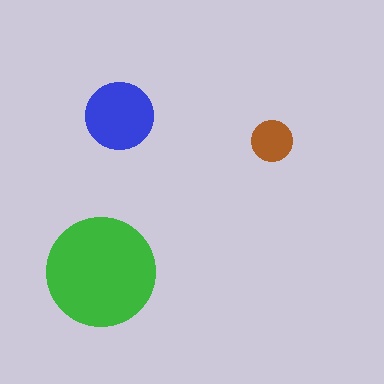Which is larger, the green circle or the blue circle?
The green one.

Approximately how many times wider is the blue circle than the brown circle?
About 1.5 times wider.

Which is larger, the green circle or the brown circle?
The green one.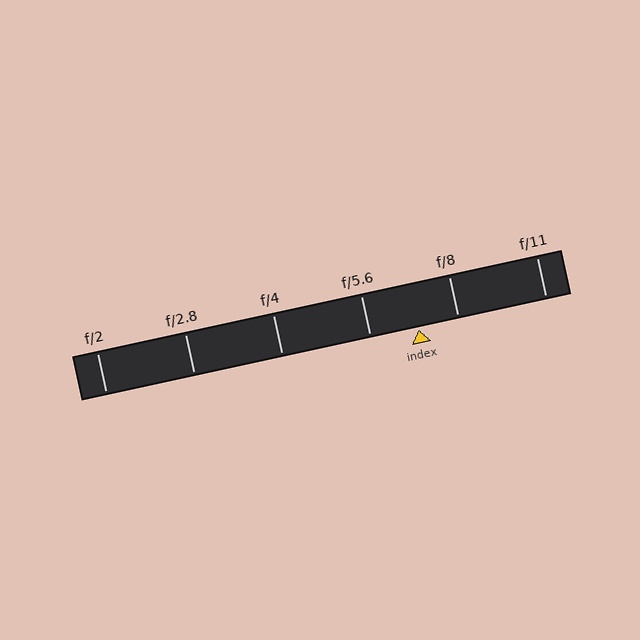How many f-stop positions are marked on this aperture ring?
There are 6 f-stop positions marked.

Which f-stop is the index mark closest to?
The index mark is closest to f/8.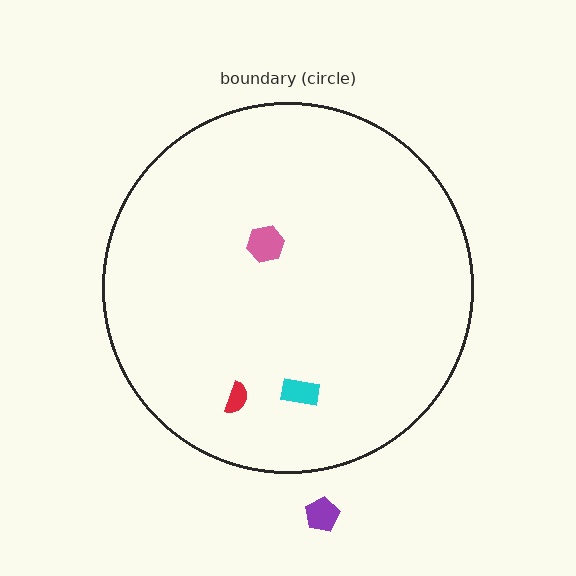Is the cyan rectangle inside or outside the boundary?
Inside.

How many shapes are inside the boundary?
3 inside, 1 outside.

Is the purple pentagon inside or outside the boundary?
Outside.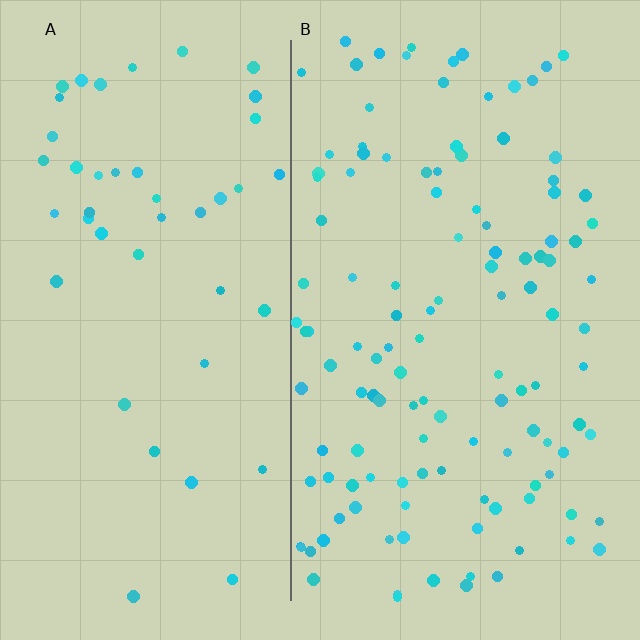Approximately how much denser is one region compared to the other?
Approximately 2.7× — region B over region A.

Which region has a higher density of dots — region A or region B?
B (the right).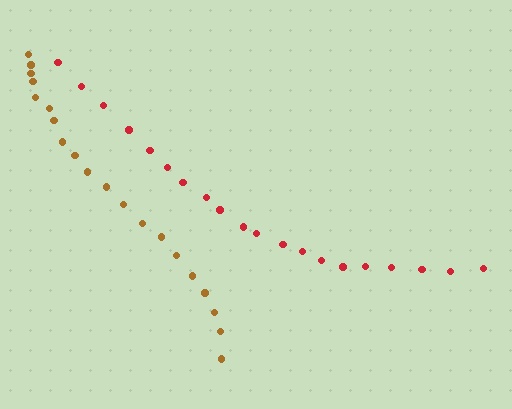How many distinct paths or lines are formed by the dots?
There are 2 distinct paths.